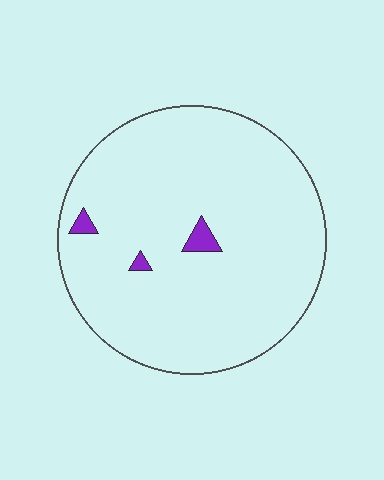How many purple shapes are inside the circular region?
3.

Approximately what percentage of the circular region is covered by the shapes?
Approximately 5%.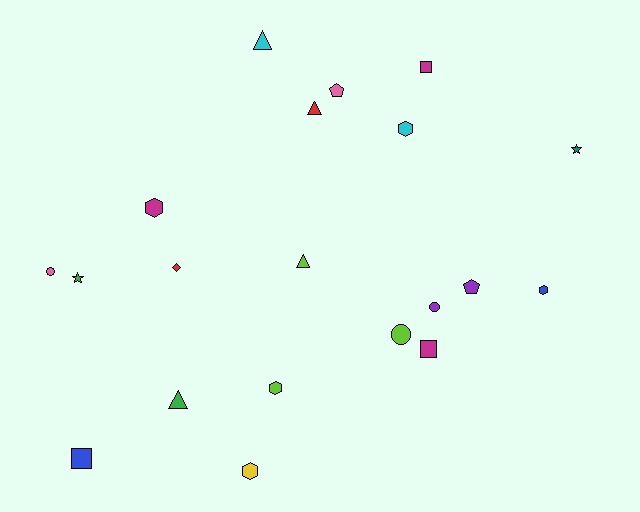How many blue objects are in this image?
There are 2 blue objects.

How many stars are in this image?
There are 2 stars.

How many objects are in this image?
There are 20 objects.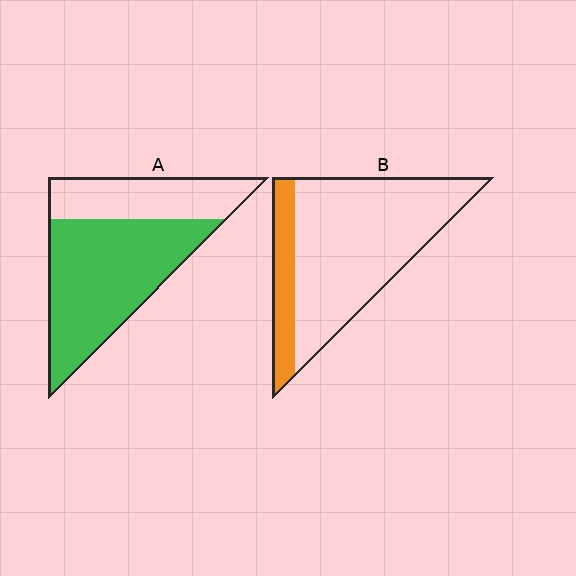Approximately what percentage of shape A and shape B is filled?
A is approximately 65% and B is approximately 20%.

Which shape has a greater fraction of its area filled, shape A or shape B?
Shape A.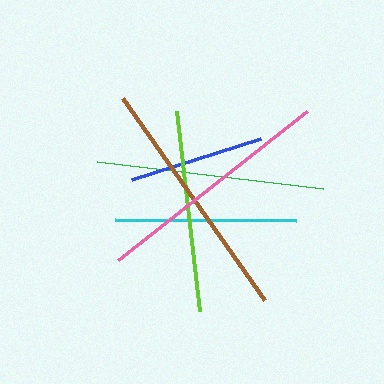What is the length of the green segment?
The green segment is approximately 228 pixels long.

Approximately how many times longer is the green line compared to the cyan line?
The green line is approximately 1.3 times the length of the cyan line.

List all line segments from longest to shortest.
From longest to shortest: brown, pink, green, lime, cyan, blue.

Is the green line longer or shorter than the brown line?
The brown line is longer than the green line.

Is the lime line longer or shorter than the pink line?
The pink line is longer than the lime line.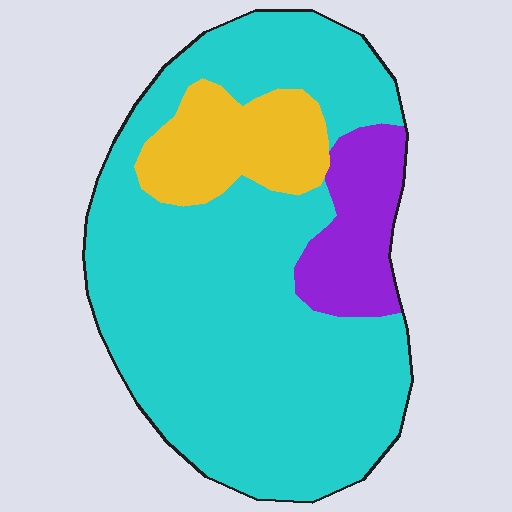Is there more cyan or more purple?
Cyan.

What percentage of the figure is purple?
Purple takes up about one eighth (1/8) of the figure.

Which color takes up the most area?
Cyan, at roughly 75%.